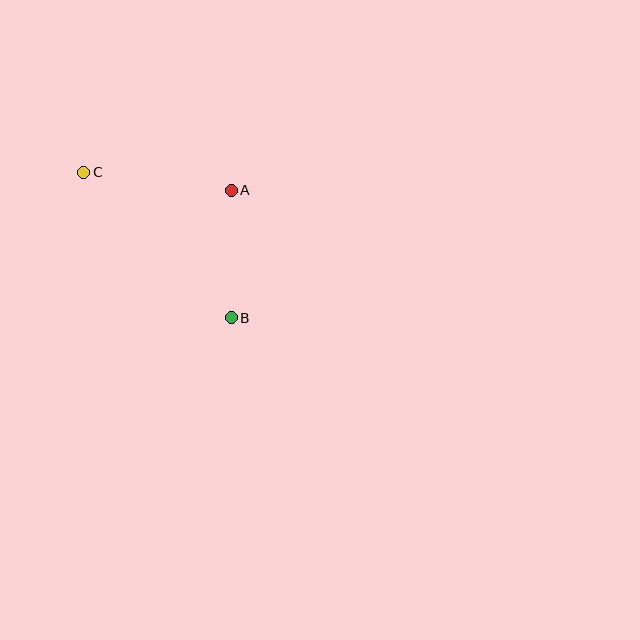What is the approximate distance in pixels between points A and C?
The distance between A and C is approximately 149 pixels.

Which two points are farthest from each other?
Points B and C are farthest from each other.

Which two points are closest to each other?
Points A and B are closest to each other.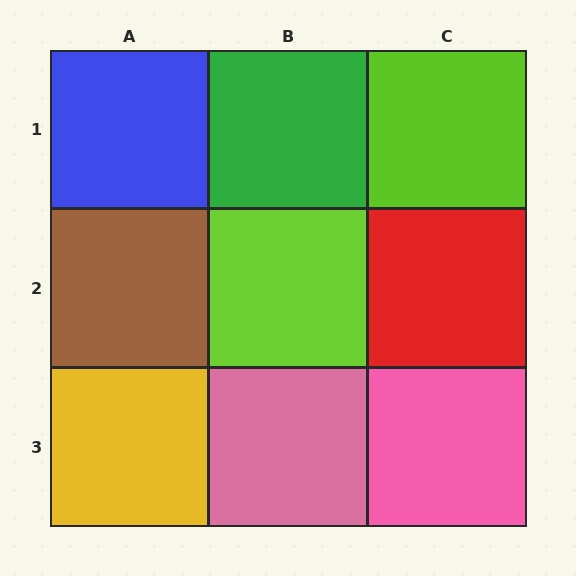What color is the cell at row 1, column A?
Blue.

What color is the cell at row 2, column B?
Lime.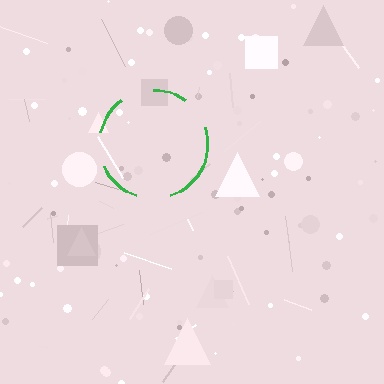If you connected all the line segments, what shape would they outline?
They would outline a circle.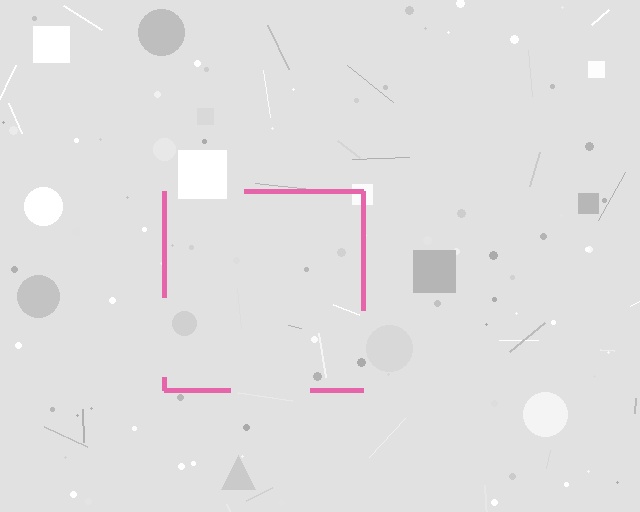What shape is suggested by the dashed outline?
The dashed outline suggests a square.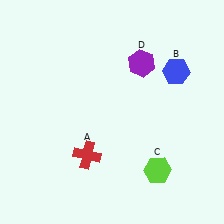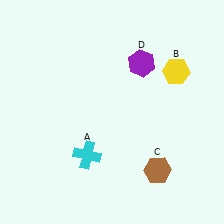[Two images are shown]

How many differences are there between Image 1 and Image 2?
There are 3 differences between the two images.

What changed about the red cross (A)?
In Image 1, A is red. In Image 2, it changed to cyan.